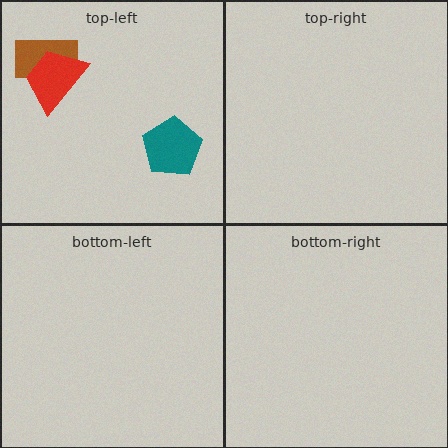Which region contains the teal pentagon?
The top-left region.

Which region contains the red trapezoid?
The top-left region.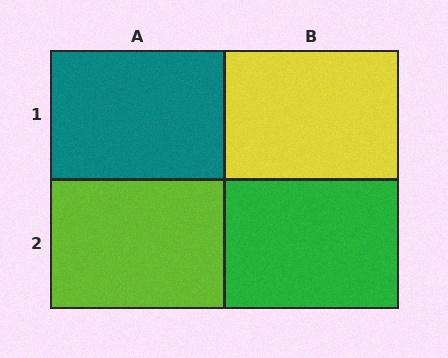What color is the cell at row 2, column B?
Green.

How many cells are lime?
1 cell is lime.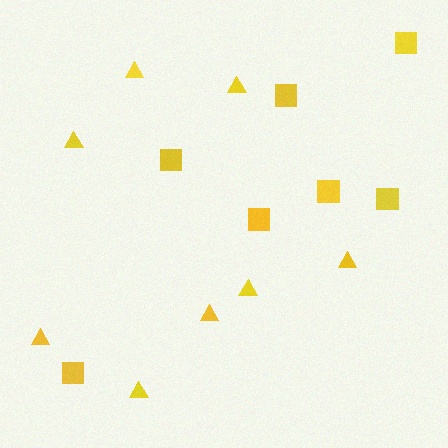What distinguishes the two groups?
There are 2 groups: one group of triangles (8) and one group of squares (7).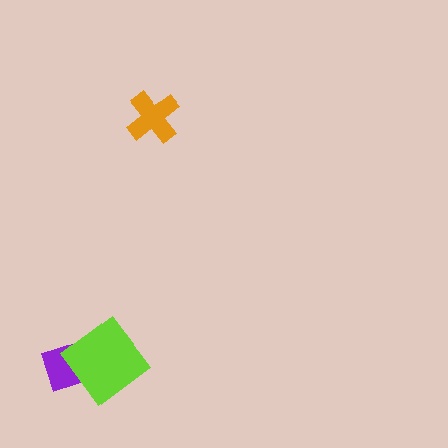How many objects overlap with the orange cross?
0 objects overlap with the orange cross.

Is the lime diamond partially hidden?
No, no other shape covers it.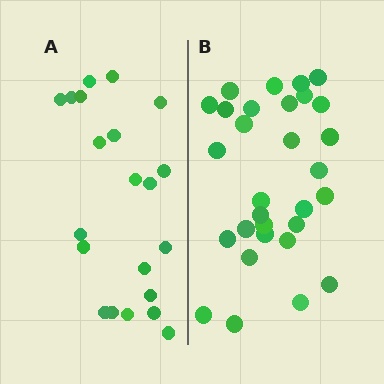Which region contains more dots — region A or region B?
Region B (the right region) has more dots.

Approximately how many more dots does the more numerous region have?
Region B has roughly 8 or so more dots than region A.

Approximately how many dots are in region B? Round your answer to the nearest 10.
About 30 dots.